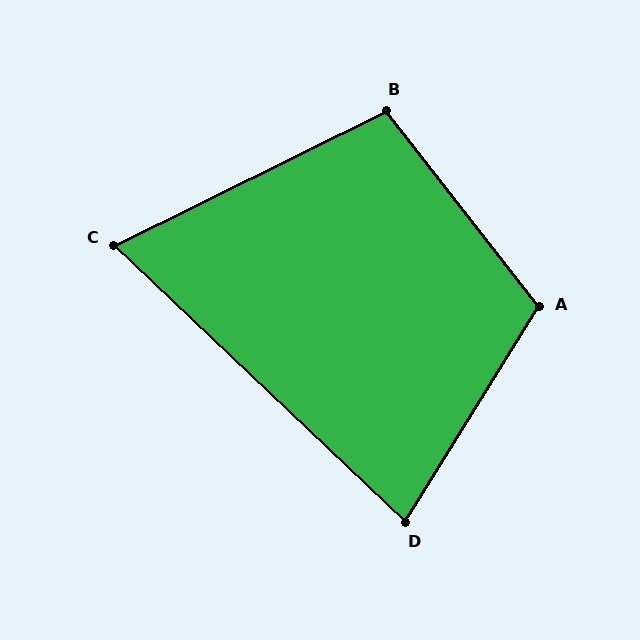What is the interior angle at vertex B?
Approximately 102 degrees (obtuse).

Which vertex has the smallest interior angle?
C, at approximately 70 degrees.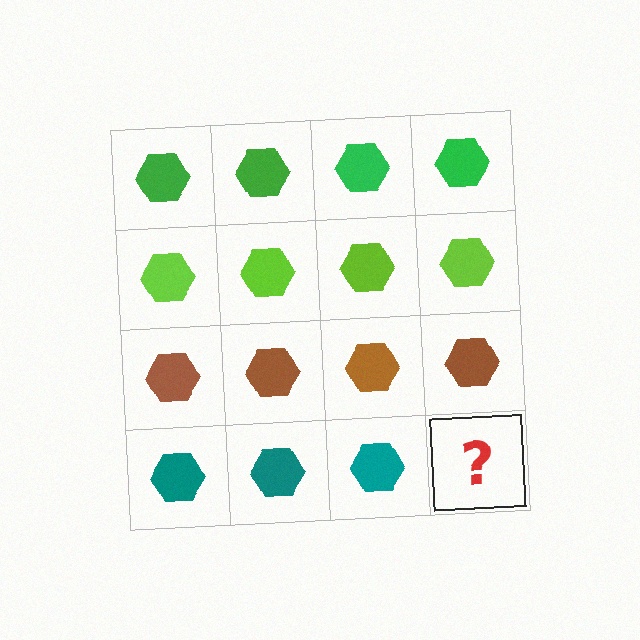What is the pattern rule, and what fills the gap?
The rule is that each row has a consistent color. The gap should be filled with a teal hexagon.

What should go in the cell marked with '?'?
The missing cell should contain a teal hexagon.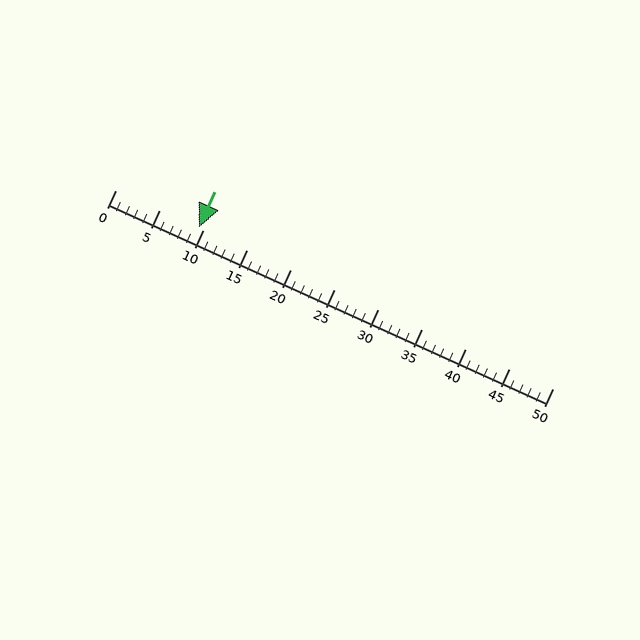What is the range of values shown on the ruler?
The ruler shows values from 0 to 50.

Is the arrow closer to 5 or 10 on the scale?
The arrow is closer to 10.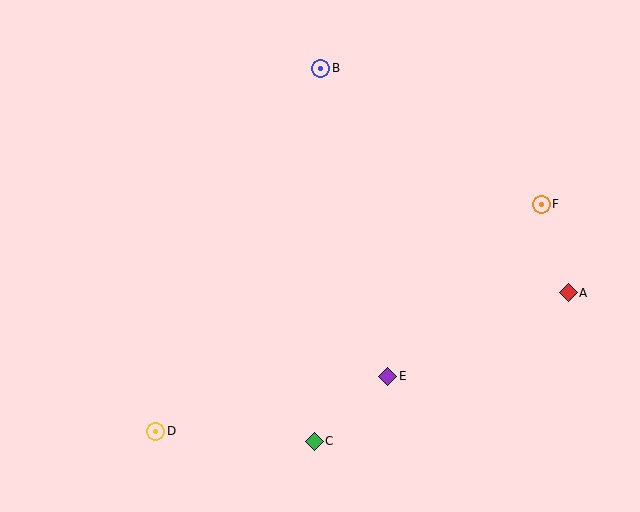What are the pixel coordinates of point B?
Point B is at (321, 68).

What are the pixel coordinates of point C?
Point C is at (314, 441).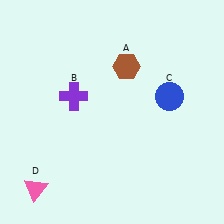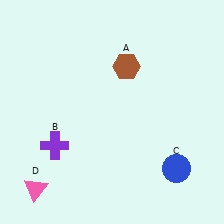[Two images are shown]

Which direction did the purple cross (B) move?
The purple cross (B) moved down.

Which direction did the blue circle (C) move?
The blue circle (C) moved down.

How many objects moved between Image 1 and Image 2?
2 objects moved between the two images.